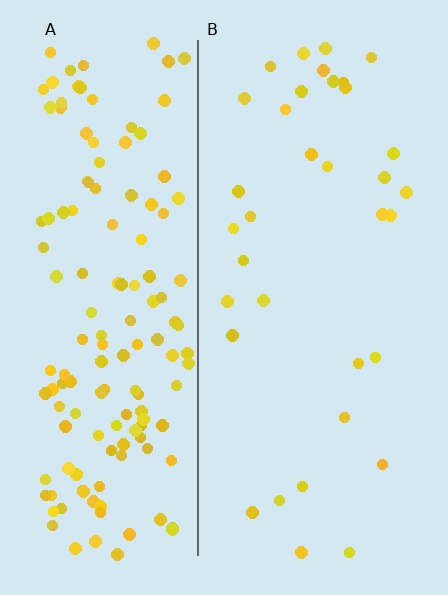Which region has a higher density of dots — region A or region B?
A (the left).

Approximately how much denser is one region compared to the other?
Approximately 4.3× — region A over region B.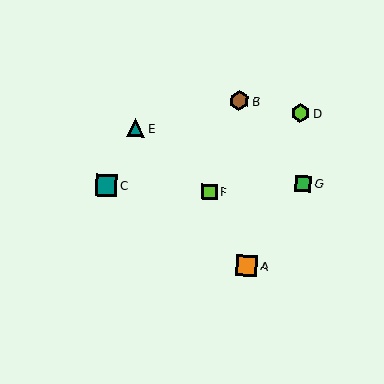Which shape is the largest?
The teal square (labeled C) is the largest.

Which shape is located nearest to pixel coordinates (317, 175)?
The green square (labeled G) at (303, 184) is nearest to that location.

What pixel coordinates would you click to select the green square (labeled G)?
Click at (303, 184) to select the green square G.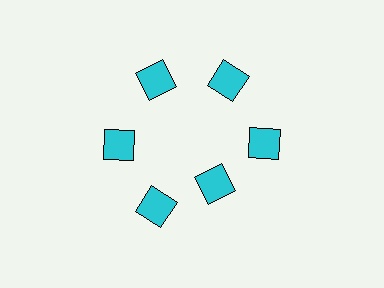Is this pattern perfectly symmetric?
No. The 6 cyan squares are arranged in a ring, but one element near the 5 o'clock position is pulled inward toward the center, breaking the 6-fold rotational symmetry.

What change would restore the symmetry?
The symmetry would be restored by moving it outward, back onto the ring so that all 6 squares sit at equal angles and equal distance from the center.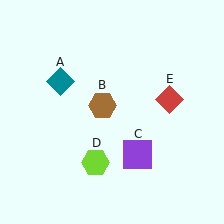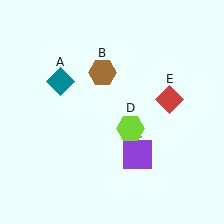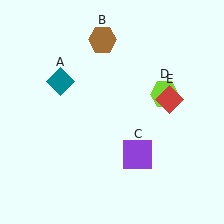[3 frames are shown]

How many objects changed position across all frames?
2 objects changed position: brown hexagon (object B), lime hexagon (object D).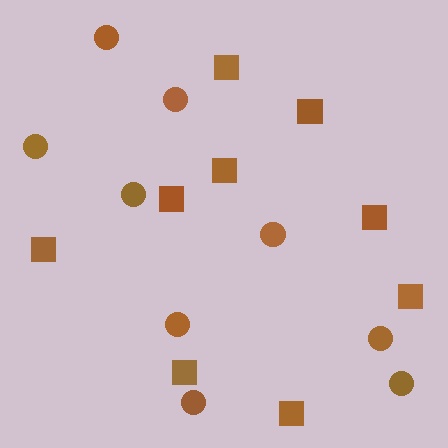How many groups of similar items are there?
There are 2 groups: one group of squares (9) and one group of circles (9).